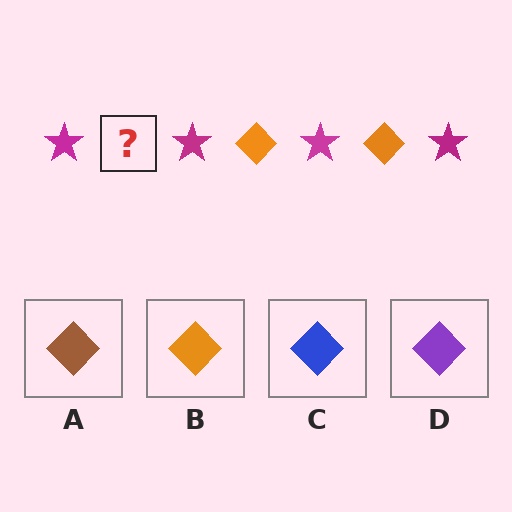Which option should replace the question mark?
Option B.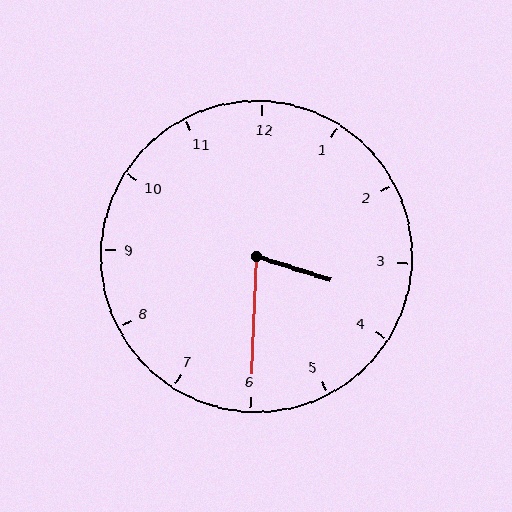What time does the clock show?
3:30.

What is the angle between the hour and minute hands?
Approximately 75 degrees.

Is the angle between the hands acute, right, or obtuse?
It is acute.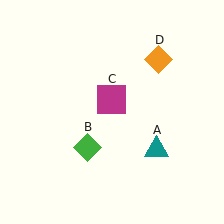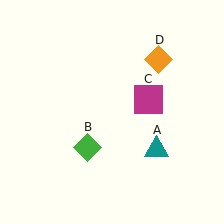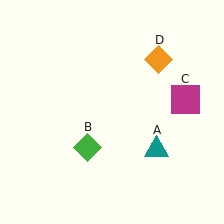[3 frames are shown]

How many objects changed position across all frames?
1 object changed position: magenta square (object C).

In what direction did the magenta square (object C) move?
The magenta square (object C) moved right.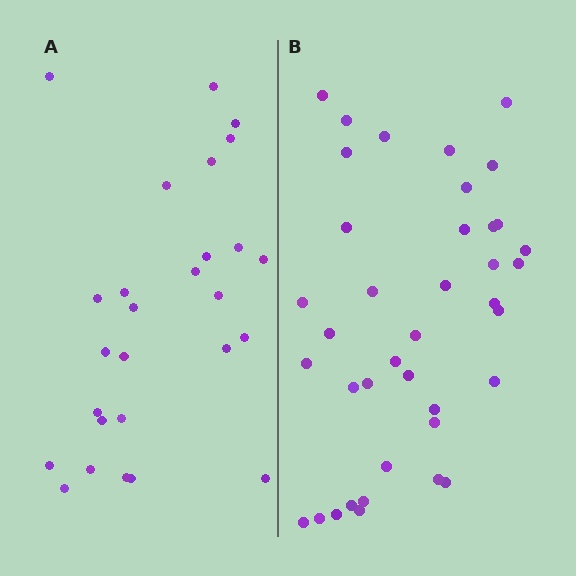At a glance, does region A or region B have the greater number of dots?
Region B (the right region) has more dots.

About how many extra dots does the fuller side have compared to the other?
Region B has roughly 12 or so more dots than region A.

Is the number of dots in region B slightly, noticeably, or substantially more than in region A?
Region B has noticeably more, but not dramatically so. The ratio is roughly 1.4 to 1.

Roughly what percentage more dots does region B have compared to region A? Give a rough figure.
About 45% more.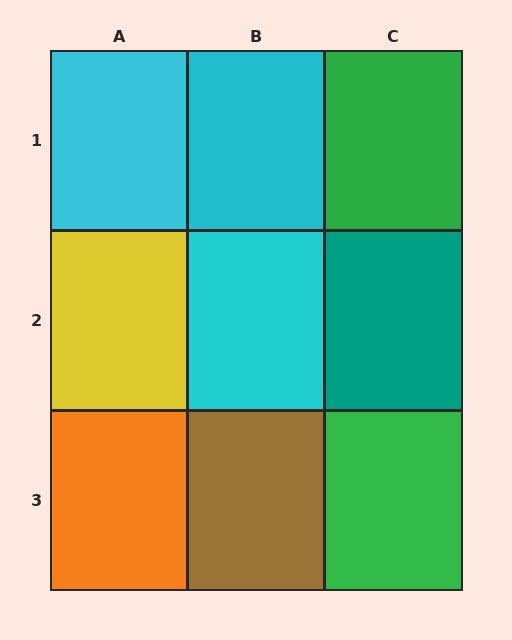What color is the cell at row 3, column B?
Brown.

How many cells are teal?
1 cell is teal.